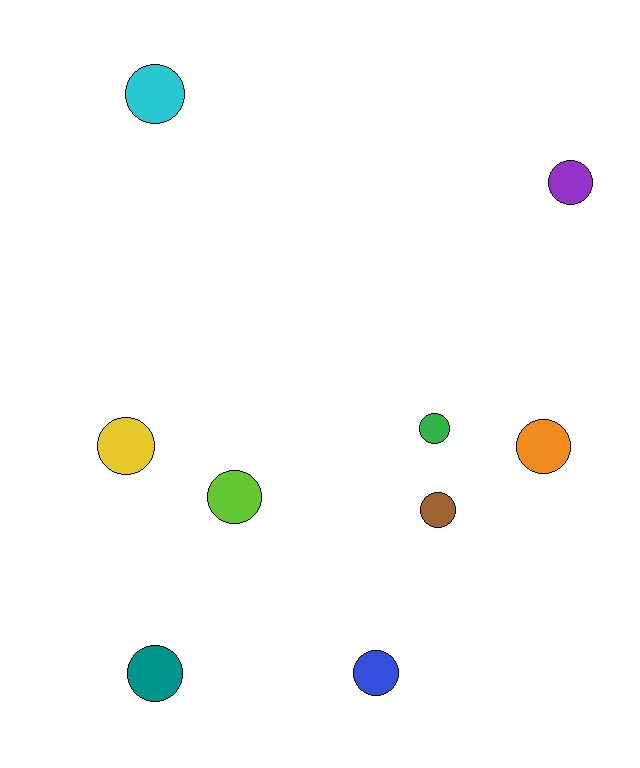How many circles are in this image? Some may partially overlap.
There are 9 circles.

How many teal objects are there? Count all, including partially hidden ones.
There is 1 teal object.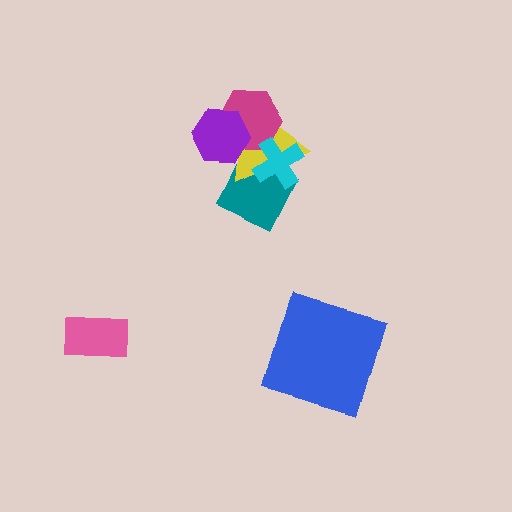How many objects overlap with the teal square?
2 objects overlap with the teal square.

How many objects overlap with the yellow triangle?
4 objects overlap with the yellow triangle.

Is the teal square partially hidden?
Yes, it is partially covered by another shape.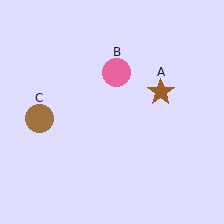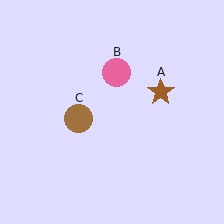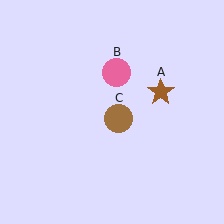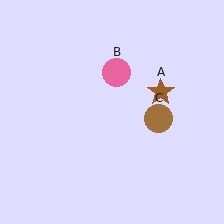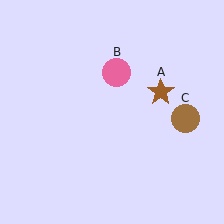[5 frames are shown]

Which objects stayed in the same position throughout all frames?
Brown star (object A) and pink circle (object B) remained stationary.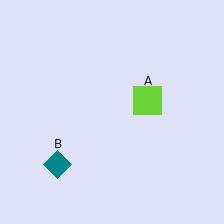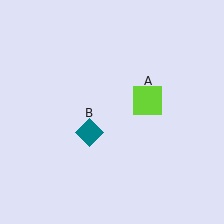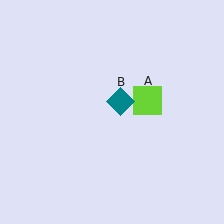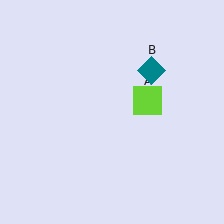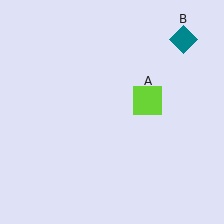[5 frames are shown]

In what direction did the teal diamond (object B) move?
The teal diamond (object B) moved up and to the right.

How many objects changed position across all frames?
1 object changed position: teal diamond (object B).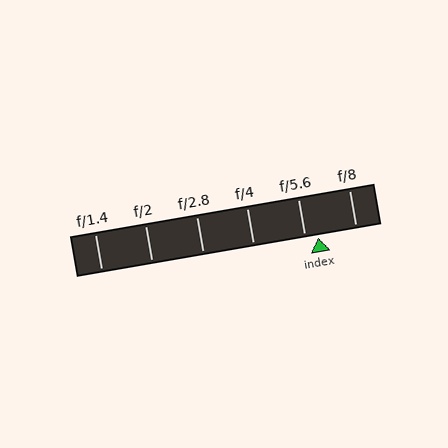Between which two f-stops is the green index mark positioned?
The index mark is between f/5.6 and f/8.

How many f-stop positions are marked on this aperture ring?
There are 6 f-stop positions marked.